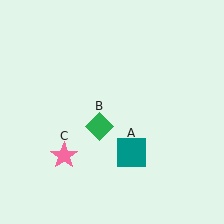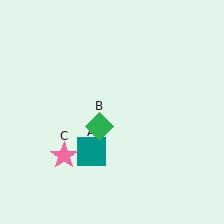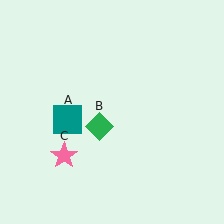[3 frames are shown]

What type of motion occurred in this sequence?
The teal square (object A) rotated clockwise around the center of the scene.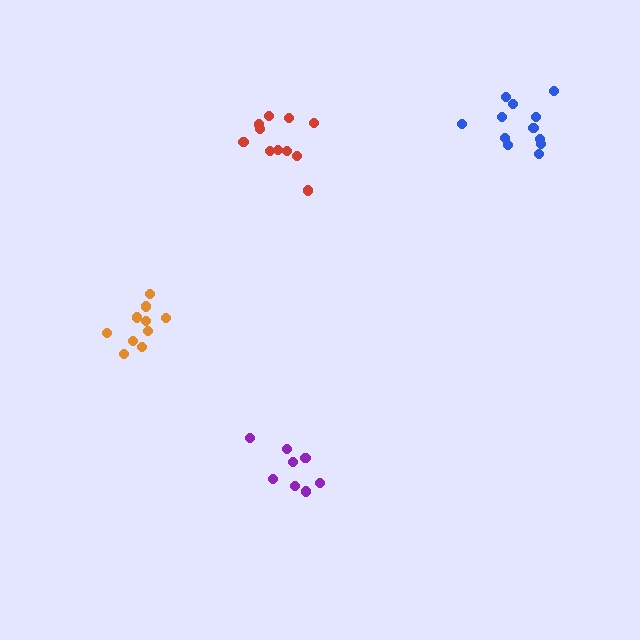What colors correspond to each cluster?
The clusters are colored: orange, red, blue, purple.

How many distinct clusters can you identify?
There are 4 distinct clusters.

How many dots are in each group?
Group 1: 10 dots, Group 2: 11 dots, Group 3: 12 dots, Group 4: 9 dots (42 total).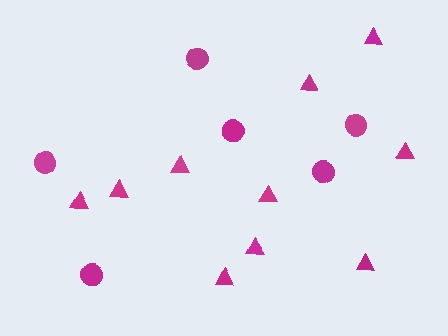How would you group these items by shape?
There are 2 groups: one group of triangles (10) and one group of circles (6).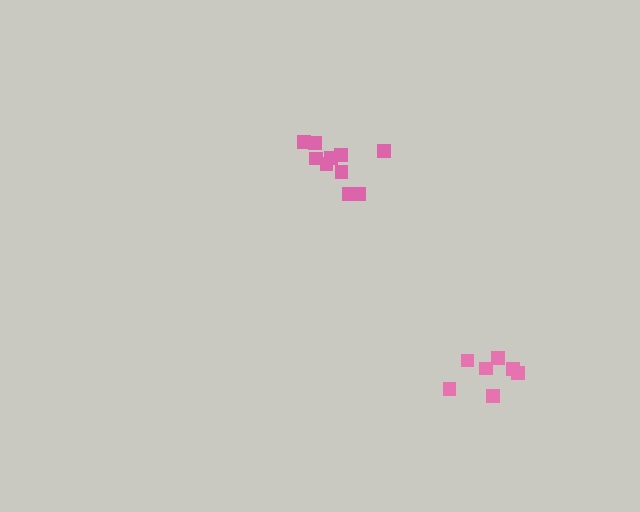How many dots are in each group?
Group 1: 10 dots, Group 2: 7 dots (17 total).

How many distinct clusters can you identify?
There are 2 distinct clusters.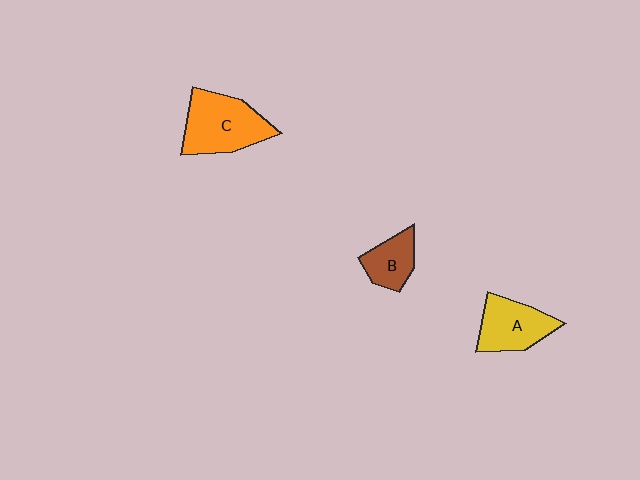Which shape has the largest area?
Shape C (orange).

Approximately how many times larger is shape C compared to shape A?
Approximately 1.3 times.